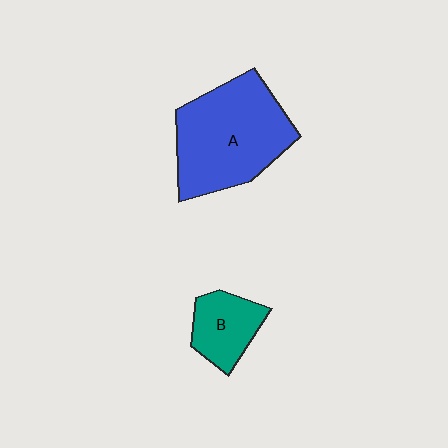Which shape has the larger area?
Shape A (blue).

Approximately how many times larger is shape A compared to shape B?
Approximately 2.4 times.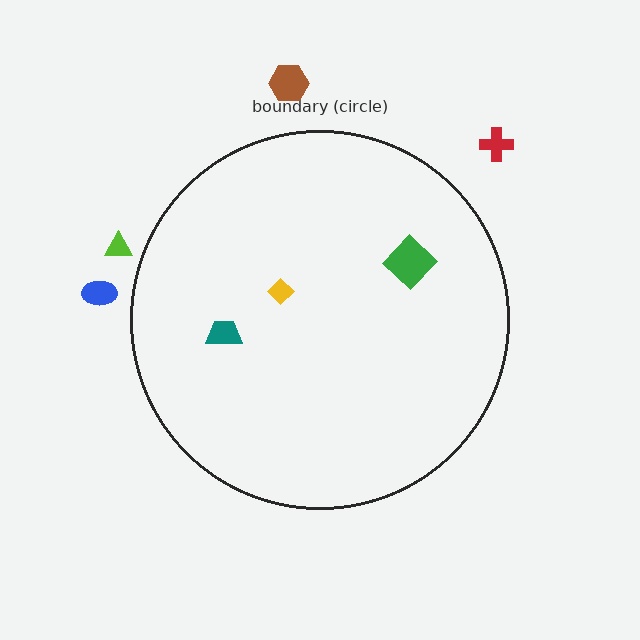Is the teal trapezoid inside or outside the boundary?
Inside.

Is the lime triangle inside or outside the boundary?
Outside.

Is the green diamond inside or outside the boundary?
Inside.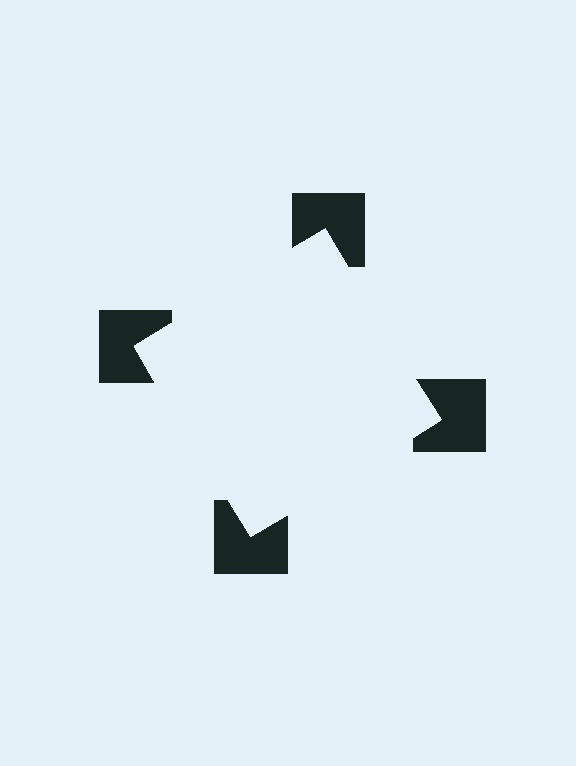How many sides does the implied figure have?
4 sides.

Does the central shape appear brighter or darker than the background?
It typically appears slightly brighter than the background, even though no actual brightness change is drawn.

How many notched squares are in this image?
There are 4 — one at each vertex of the illusory square.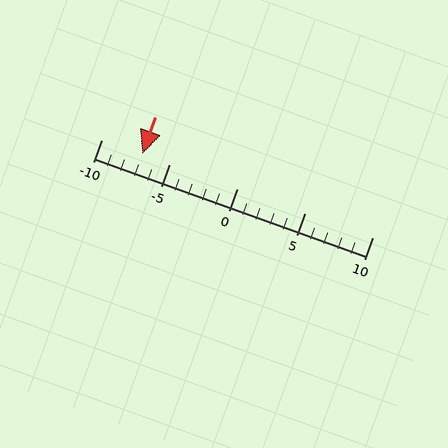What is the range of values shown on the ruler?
The ruler shows values from -10 to 10.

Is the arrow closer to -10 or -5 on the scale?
The arrow is closer to -5.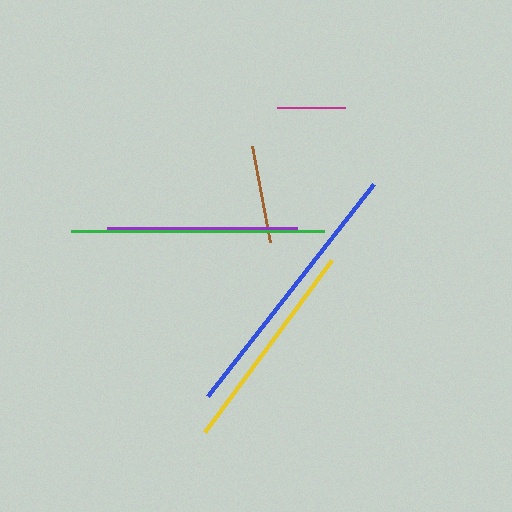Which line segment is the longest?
The blue line is the longest at approximately 270 pixels.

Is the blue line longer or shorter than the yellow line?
The blue line is longer than the yellow line.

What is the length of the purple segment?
The purple segment is approximately 191 pixels long.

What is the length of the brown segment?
The brown segment is approximately 98 pixels long.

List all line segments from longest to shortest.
From longest to shortest: blue, green, yellow, purple, brown, magenta.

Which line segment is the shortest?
The magenta line is the shortest at approximately 68 pixels.